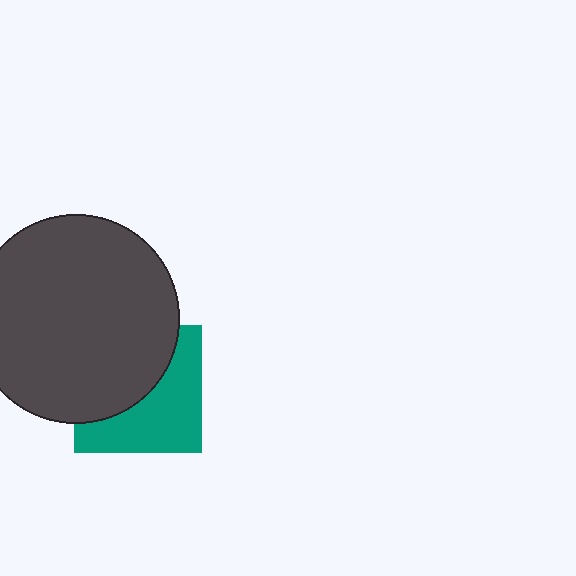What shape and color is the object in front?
The object in front is a dark gray circle.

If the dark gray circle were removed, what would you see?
You would see the complete teal square.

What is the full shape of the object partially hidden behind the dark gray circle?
The partially hidden object is a teal square.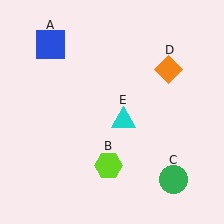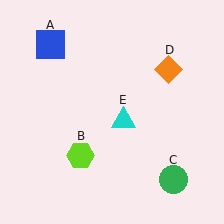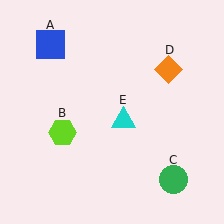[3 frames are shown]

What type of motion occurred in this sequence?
The lime hexagon (object B) rotated clockwise around the center of the scene.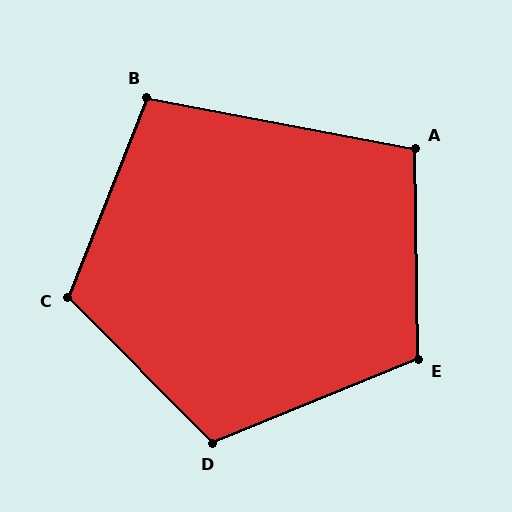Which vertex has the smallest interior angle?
B, at approximately 101 degrees.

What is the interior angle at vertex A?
Approximately 101 degrees (obtuse).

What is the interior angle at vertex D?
Approximately 113 degrees (obtuse).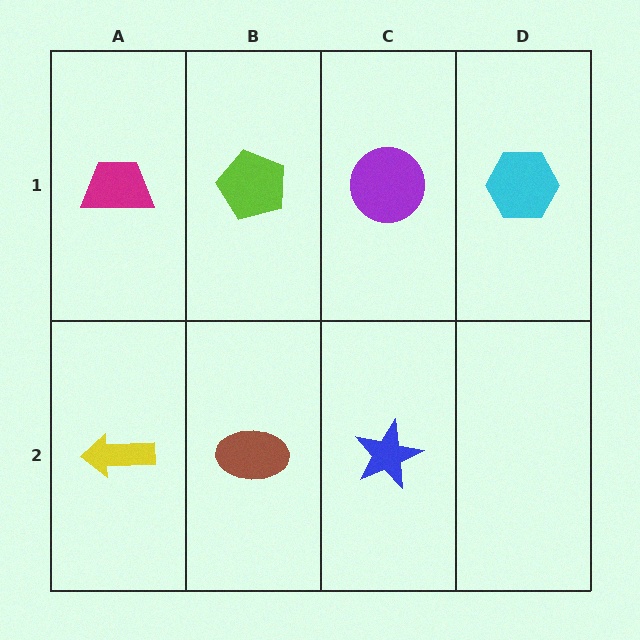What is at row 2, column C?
A blue star.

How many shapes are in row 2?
3 shapes.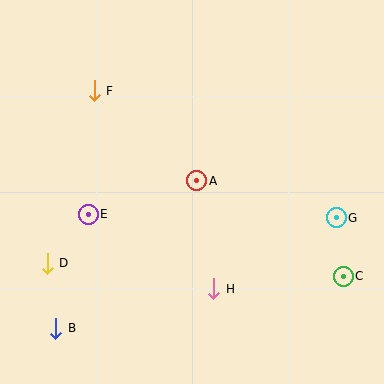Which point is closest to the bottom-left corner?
Point B is closest to the bottom-left corner.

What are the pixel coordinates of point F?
Point F is at (94, 91).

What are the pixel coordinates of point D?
Point D is at (47, 263).